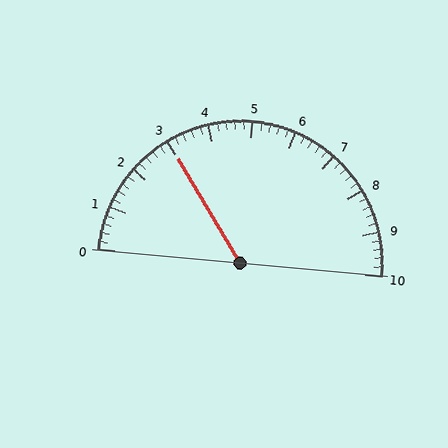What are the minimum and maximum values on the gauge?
The gauge ranges from 0 to 10.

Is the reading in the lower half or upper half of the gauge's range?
The reading is in the lower half of the range (0 to 10).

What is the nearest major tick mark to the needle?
The nearest major tick mark is 3.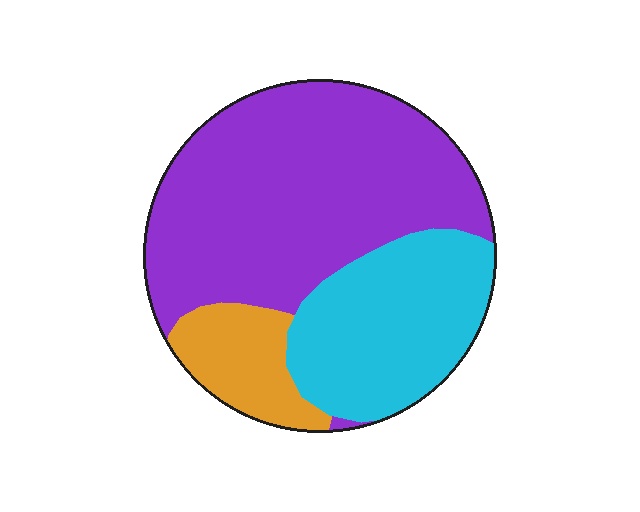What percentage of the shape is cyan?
Cyan takes up between a sixth and a third of the shape.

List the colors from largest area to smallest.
From largest to smallest: purple, cyan, orange.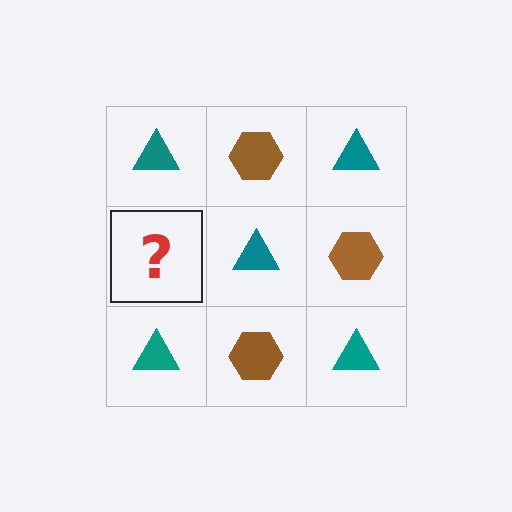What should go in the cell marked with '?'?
The missing cell should contain a brown hexagon.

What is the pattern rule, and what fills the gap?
The rule is that it alternates teal triangle and brown hexagon in a checkerboard pattern. The gap should be filled with a brown hexagon.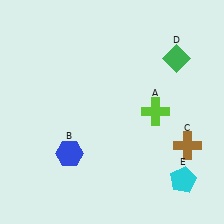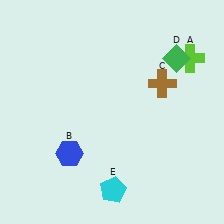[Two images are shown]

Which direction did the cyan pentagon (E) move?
The cyan pentagon (E) moved left.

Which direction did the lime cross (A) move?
The lime cross (A) moved up.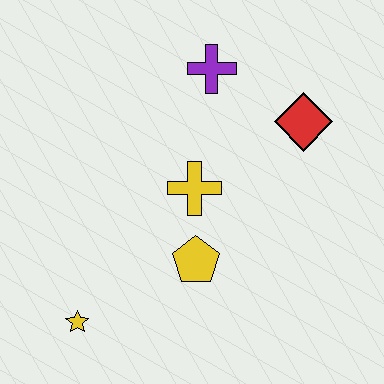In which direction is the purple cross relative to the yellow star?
The purple cross is above the yellow star.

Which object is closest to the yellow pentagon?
The yellow cross is closest to the yellow pentagon.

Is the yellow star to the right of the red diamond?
No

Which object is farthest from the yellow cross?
The yellow star is farthest from the yellow cross.